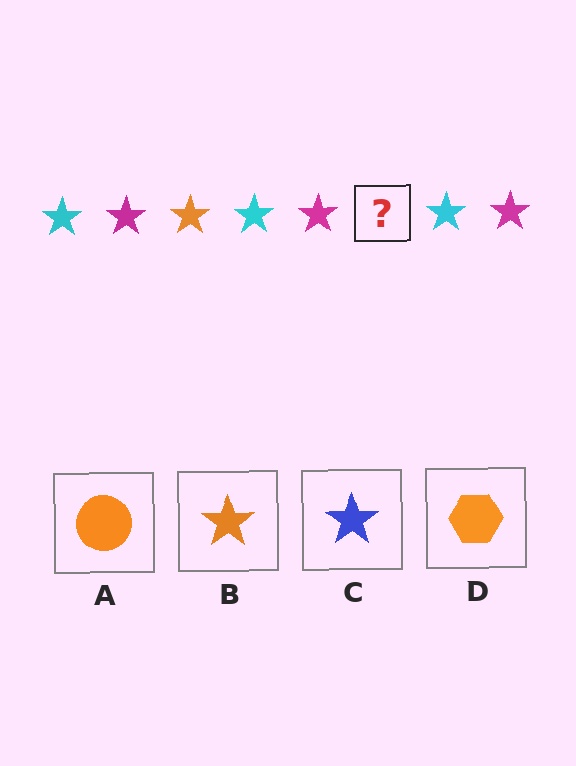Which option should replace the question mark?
Option B.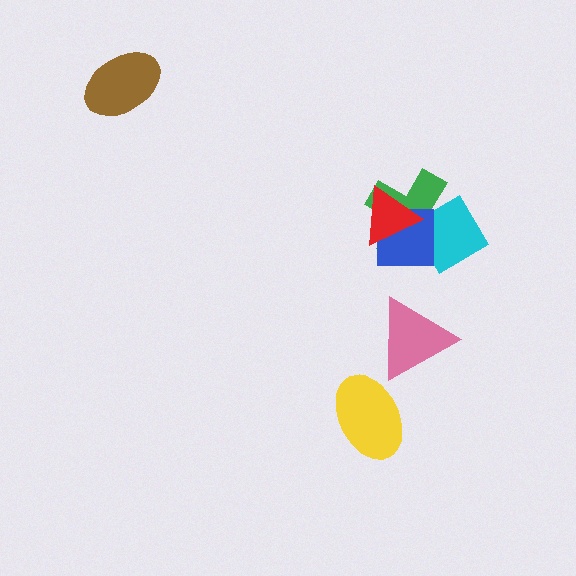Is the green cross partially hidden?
Yes, it is partially covered by another shape.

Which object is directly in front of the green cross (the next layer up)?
The cyan diamond is directly in front of the green cross.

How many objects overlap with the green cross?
3 objects overlap with the green cross.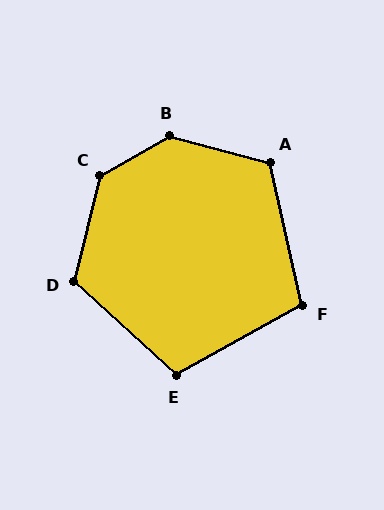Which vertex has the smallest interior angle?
F, at approximately 107 degrees.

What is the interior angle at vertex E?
Approximately 109 degrees (obtuse).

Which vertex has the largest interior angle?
B, at approximately 135 degrees.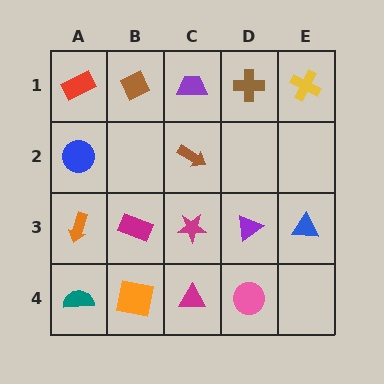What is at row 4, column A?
A teal semicircle.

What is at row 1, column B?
A brown diamond.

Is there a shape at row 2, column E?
No, that cell is empty.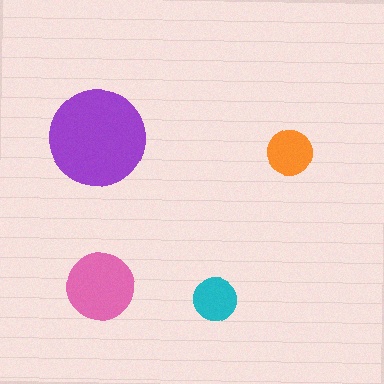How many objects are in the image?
There are 4 objects in the image.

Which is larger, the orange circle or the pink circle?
The pink one.